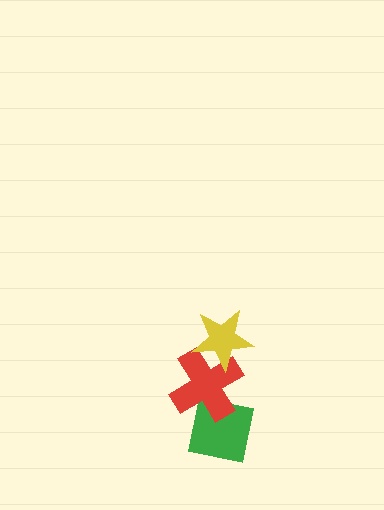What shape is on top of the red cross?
The yellow star is on top of the red cross.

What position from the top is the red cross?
The red cross is 2nd from the top.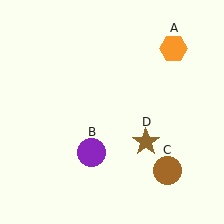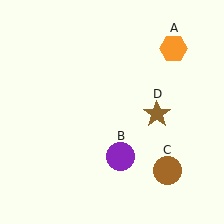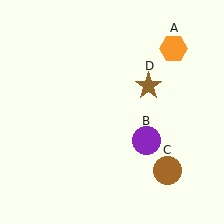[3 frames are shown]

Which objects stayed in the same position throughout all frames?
Orange hexagon (object A) and brown circle (object C) remained stationary.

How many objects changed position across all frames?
2 objects changed position: purple circle (object B), brown star (object D).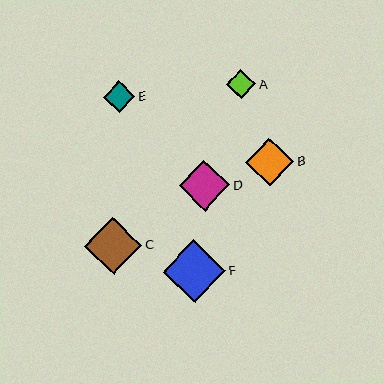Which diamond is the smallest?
Diamond A is the smallest with a size of approximately 29 pixels.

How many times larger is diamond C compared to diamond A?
Diamond C is approximately 2.0 times the size of diamond A.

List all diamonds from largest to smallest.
From largest to smallest: F, C, D, B, E, A.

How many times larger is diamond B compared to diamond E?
Diamond B is approximately 1.5 times the size of diamond E.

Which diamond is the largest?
Diamond F is the largest with a size of approximately 63 pixels.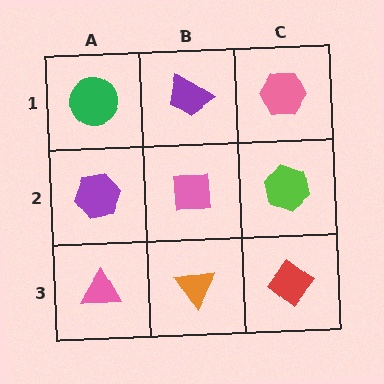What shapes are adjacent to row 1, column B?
A pink square (row 2, column B), a green circle (row 1, column A), a pink hexagon (row 1, column C).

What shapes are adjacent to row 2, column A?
A green circle (row 1, column A), a pink triangle (row 3, column A), a pink square (row 2, column B).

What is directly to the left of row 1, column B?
A green circle.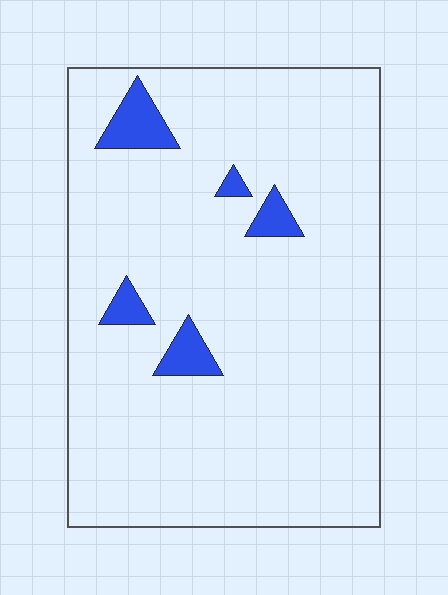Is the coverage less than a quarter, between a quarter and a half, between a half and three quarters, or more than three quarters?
Less than a quarter.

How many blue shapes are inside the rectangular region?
5.